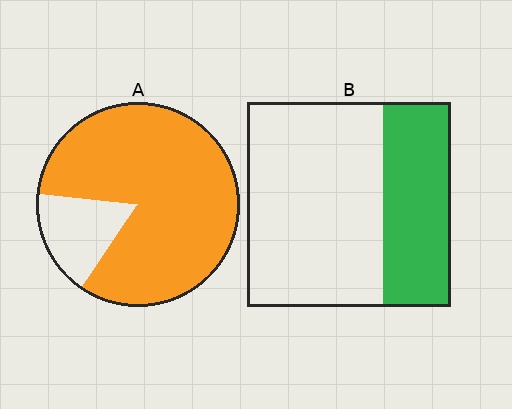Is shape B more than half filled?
No.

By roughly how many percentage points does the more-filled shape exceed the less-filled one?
By roughly 50 percentage points (A over B).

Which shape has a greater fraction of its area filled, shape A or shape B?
Shape A.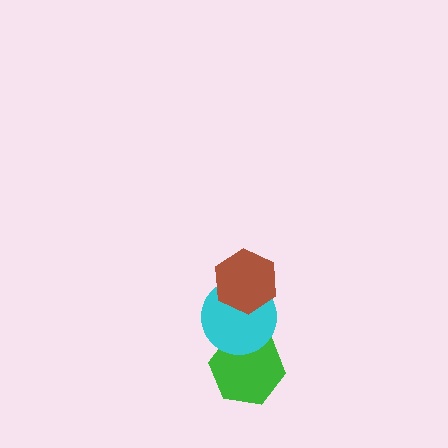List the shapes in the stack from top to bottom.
From top to bottom: the brown hexagon, the cyan circle, the green hexagon.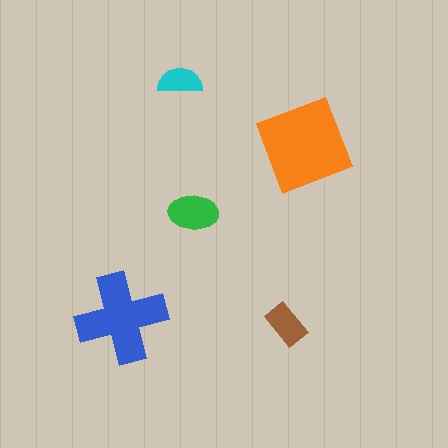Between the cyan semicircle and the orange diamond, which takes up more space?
The orange diamond.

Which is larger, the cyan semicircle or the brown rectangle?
The brown rectangle.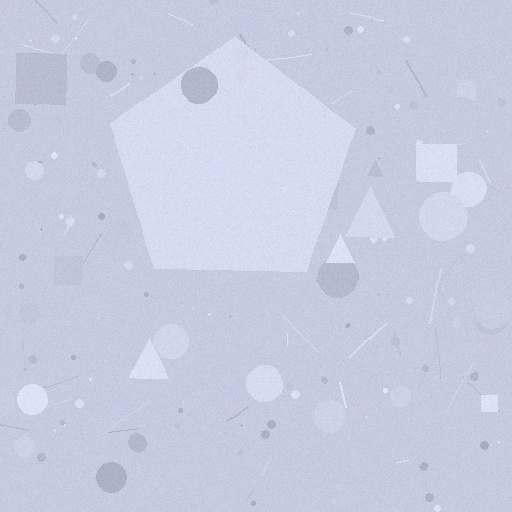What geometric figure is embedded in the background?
A pentagon is embedded in the background.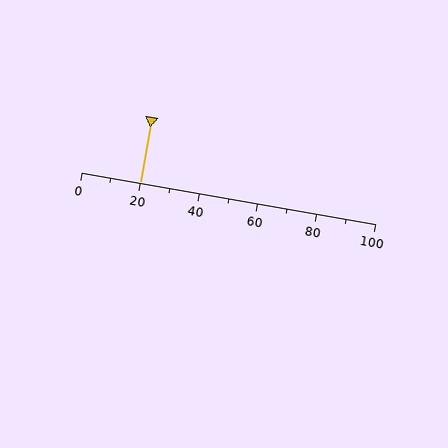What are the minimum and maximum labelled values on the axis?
The axis runs from 0 to 100.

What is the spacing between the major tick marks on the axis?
The major ticks are spaced 20 apart.